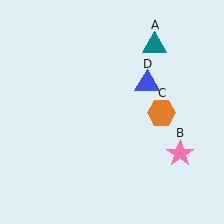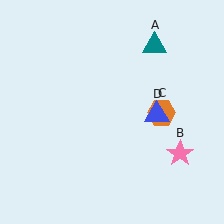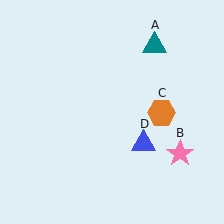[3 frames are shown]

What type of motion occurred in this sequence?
The blue triangle (object D) rotated clockwise around the center of the scene.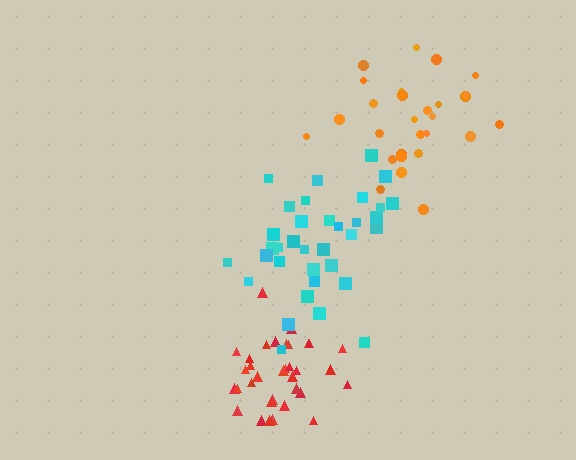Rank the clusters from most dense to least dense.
red, cyan, orange.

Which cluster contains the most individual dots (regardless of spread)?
Cyan (35).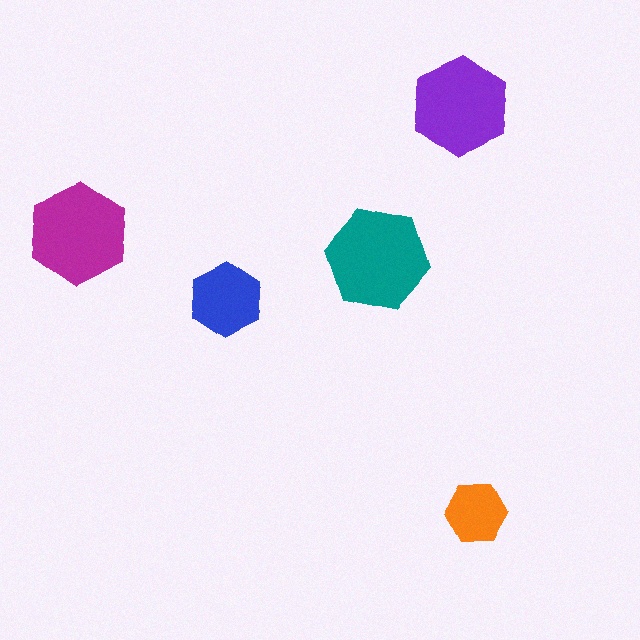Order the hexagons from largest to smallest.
the teal one, the magenta one, the purple one, the blue one, the orange one.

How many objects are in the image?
There are 5 objects in the image.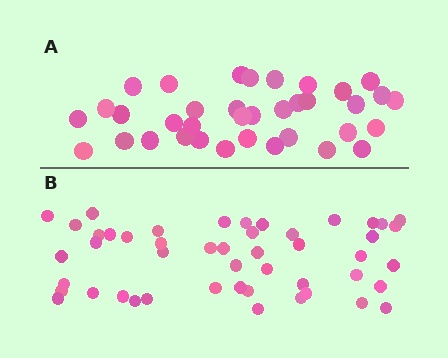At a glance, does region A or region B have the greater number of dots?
Region B (the bottom region) has more dots.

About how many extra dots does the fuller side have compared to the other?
Region B has roughly 12 or so more dots than region A.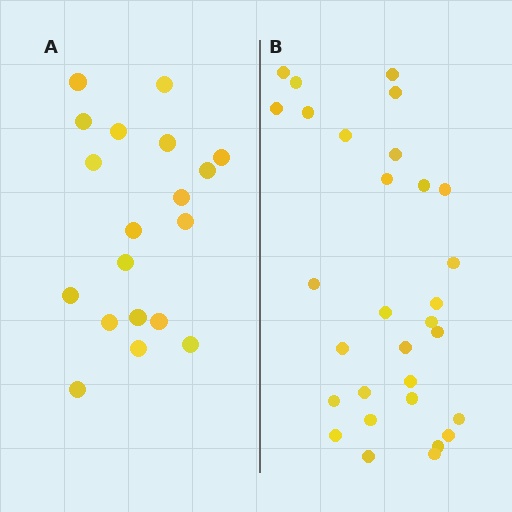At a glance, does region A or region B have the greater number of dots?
Region B (the right region) has more dots.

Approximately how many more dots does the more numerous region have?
Region B has roughly 12 or so more dots than region A.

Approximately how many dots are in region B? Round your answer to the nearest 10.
About 30 dots.